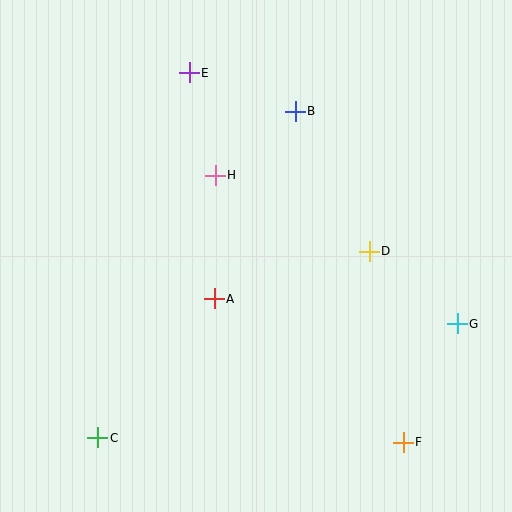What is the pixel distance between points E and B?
The distance between E and B is 113 pixels.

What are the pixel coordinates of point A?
Point A is at (214, 299).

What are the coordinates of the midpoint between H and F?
The midpoint between H and F is at (309, 309).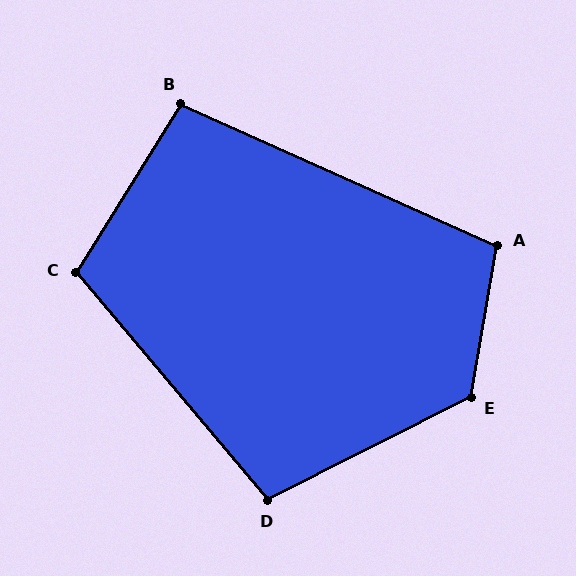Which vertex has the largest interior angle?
E, at approximately 127 degrees.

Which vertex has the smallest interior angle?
B, at approximately 98 degrees.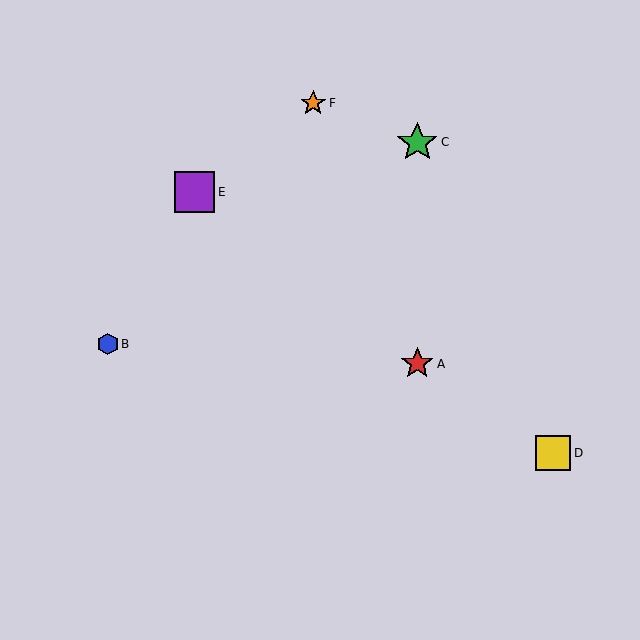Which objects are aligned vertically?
Objects A, C are aligned vertically.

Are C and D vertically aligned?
No, C is at x≈417 and D is at x≈553.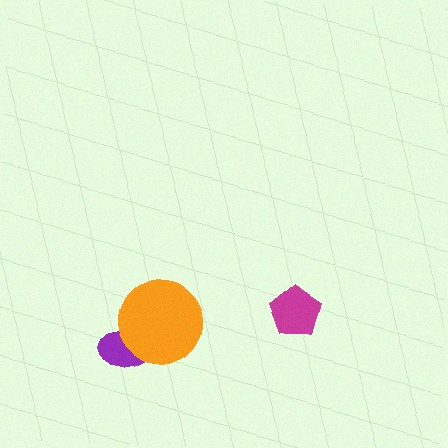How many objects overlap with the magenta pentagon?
0 objects overlap with the magenta pentagon.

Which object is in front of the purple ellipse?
The orange circle is in front of the purple ellipse.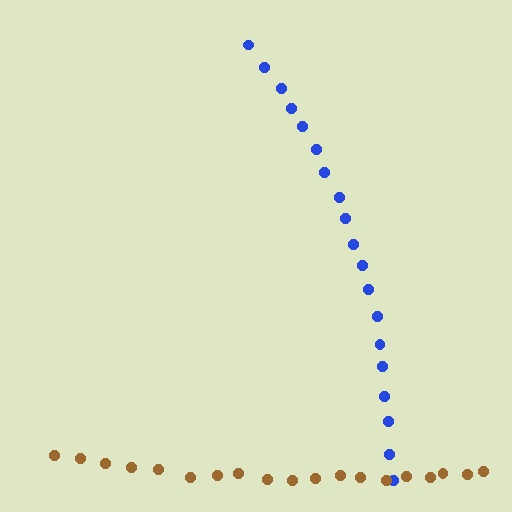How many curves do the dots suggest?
There are 2 distinct paths.